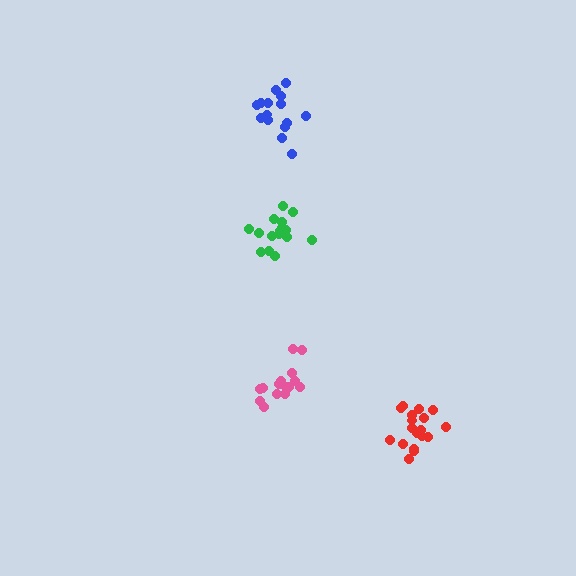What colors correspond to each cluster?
The clusters are colored: red, pink, blue, green.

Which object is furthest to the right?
The red cluster is rightmost.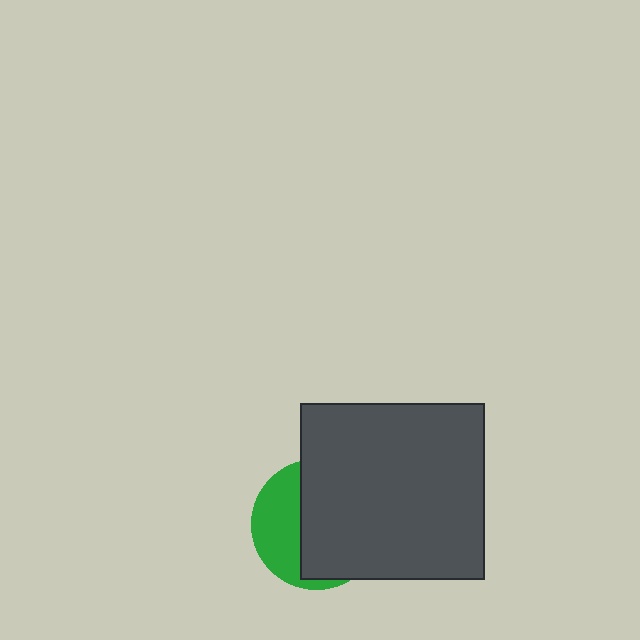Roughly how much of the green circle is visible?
A small part of it is visible (roughly 37%).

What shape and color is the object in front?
The object in front is a dark gray rectangle.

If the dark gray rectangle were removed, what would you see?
You would see the complete green circle.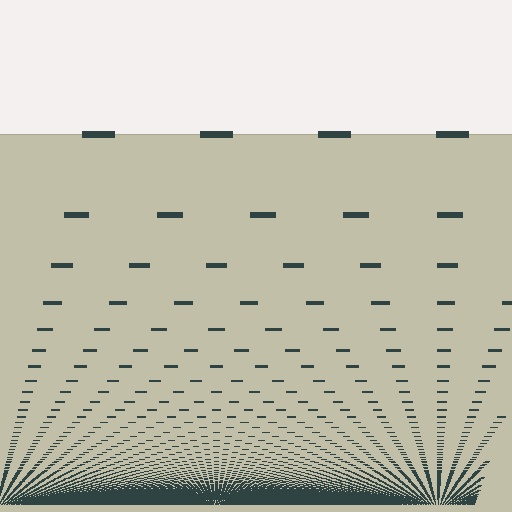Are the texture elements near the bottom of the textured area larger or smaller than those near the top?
Smaller. The gradient is inverted — elements near the bottom are smaller and denser.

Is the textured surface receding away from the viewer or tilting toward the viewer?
The surface appears to tilt toward the viewer. Texture elements get larger and sparser toward the top.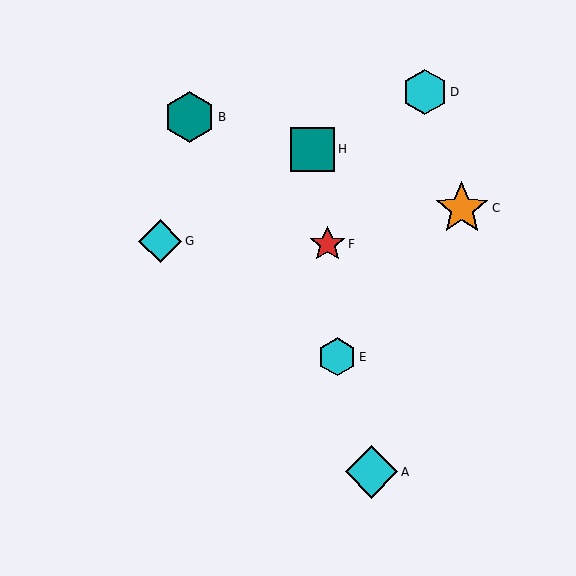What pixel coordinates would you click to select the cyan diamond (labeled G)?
Click at (160, 241) to select the cyan diamond G.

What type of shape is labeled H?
Shape H is a teal square.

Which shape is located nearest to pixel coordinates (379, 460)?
The cyan diamond (labeled A) at (372, 472) is nearest to that location.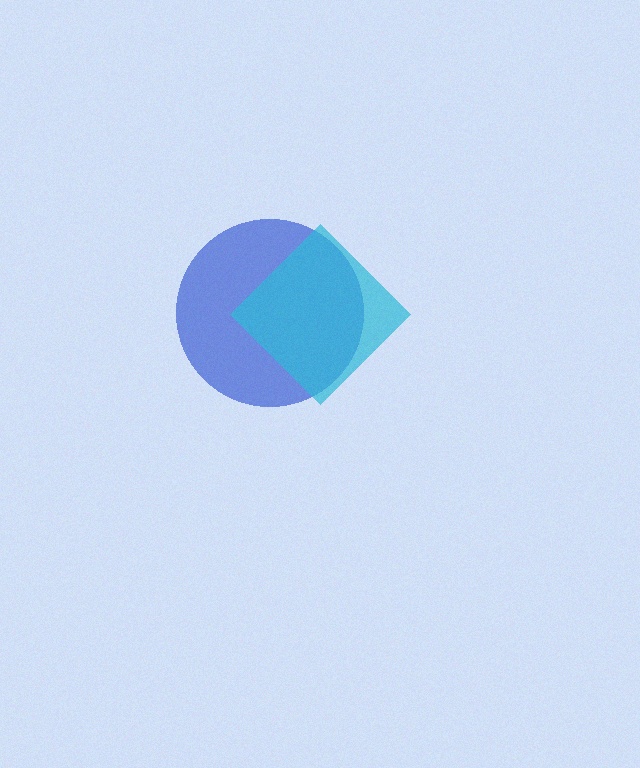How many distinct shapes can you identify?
There are 2 distinct shapes: a blue circle, a cyan diamond.